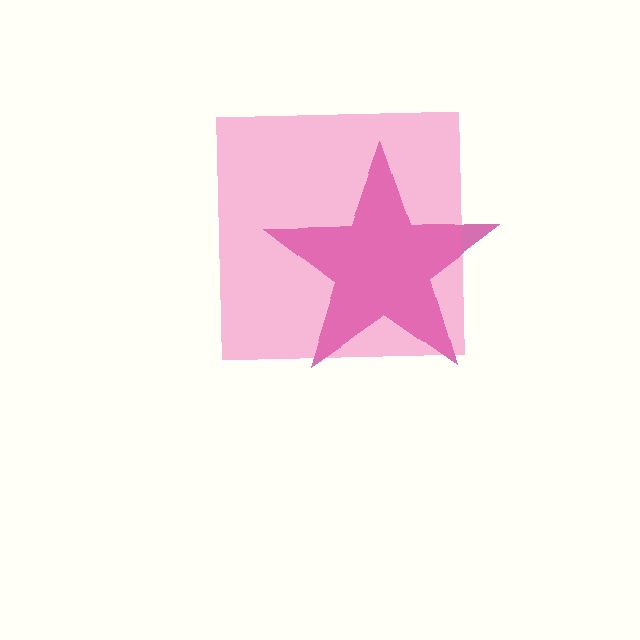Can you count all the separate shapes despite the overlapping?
Yes, there are 2 separate shapes.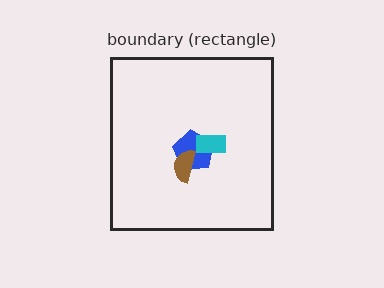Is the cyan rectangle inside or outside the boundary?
Inside.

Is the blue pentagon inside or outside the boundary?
Inside.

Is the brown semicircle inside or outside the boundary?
Inside.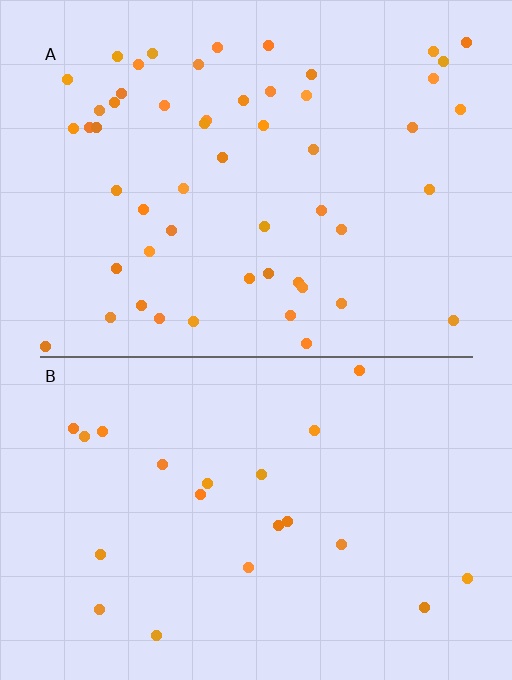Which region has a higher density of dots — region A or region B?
A (the top).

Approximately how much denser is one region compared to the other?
Approximately 2.6× — region A over region B.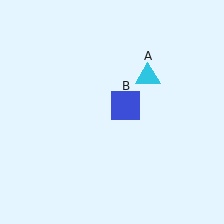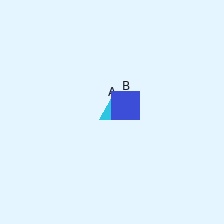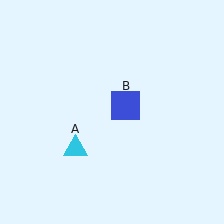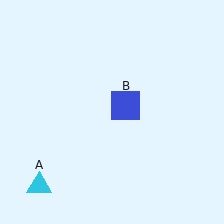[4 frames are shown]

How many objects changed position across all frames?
1 object changed position: cyan triangle (object A).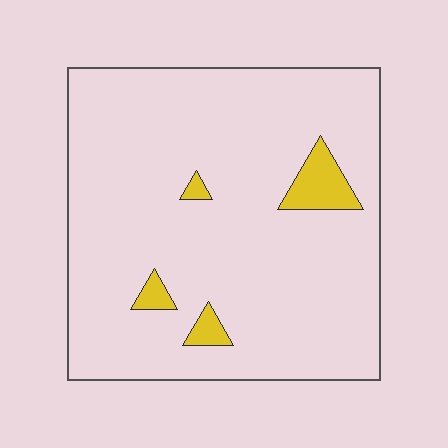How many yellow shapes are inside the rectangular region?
4.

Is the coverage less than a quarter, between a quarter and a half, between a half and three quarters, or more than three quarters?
Less than a quarter.